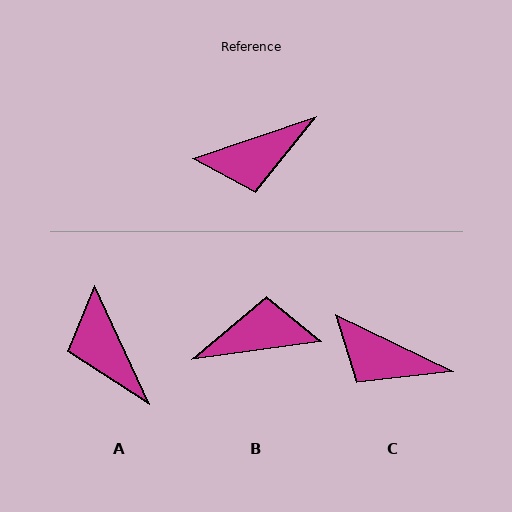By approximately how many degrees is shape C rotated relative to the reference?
Approximately 45 degrees clockwise.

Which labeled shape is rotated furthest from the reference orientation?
B, about 169 degrees away.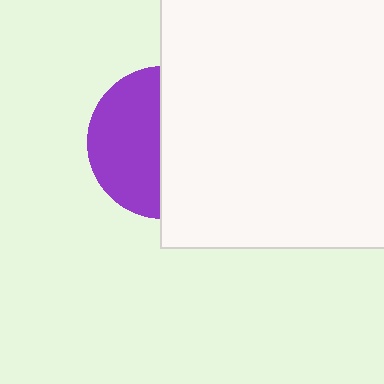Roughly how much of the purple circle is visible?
About half of it is visible (roughly 47%).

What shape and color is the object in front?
The object in front is a white square.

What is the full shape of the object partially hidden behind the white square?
The partially hidden object is a purple circle.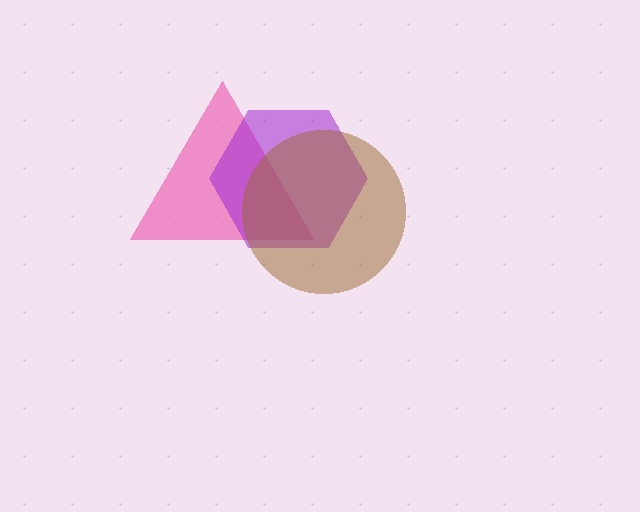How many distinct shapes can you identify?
There are 3 distinct shapes: a pink triangle, a purple hexagon, a brown circle.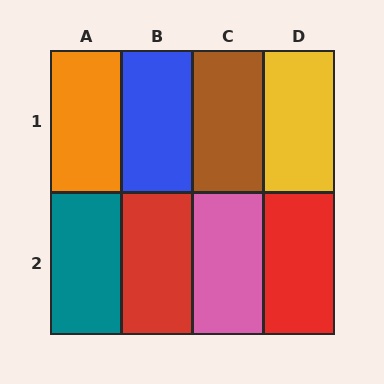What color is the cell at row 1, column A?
Orange.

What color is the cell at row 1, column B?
Blue.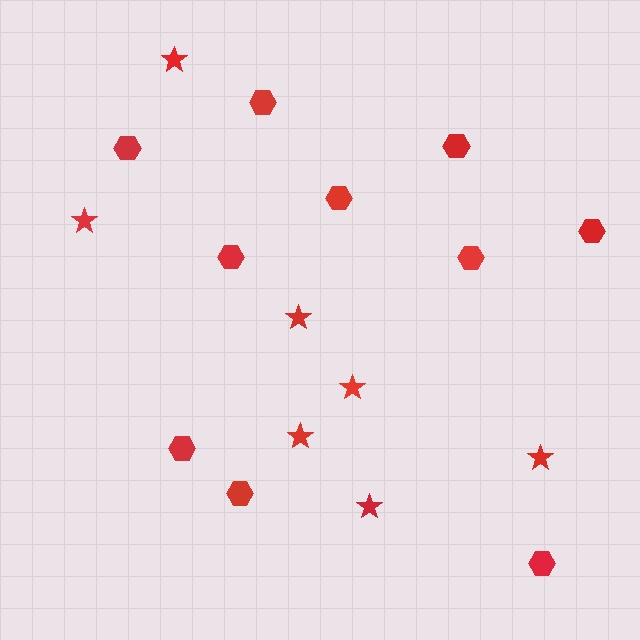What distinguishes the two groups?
There are 2 groups: one group of stars (7) and one group of hexagons (10).